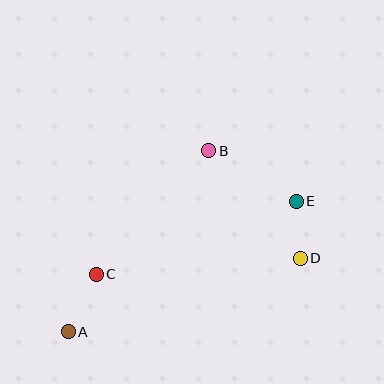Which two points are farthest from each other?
Points A and E are farthest from each other.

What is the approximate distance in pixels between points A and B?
The distance between A and B is approximately 229 pixels.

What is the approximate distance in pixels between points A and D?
The distance between A and D is approximately 243 pixels.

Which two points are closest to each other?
Points D and E are closest to each other.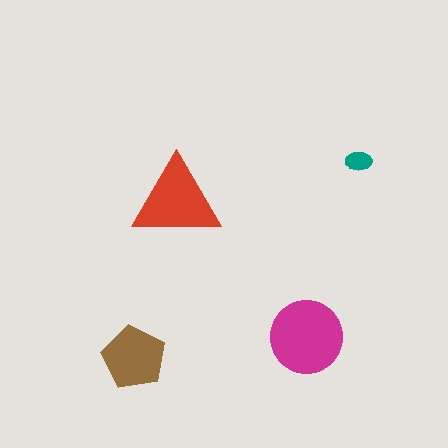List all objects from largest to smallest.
The magenta circle, the red triangle, the brown pentagon, the teal ellipse.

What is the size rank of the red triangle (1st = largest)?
2nd.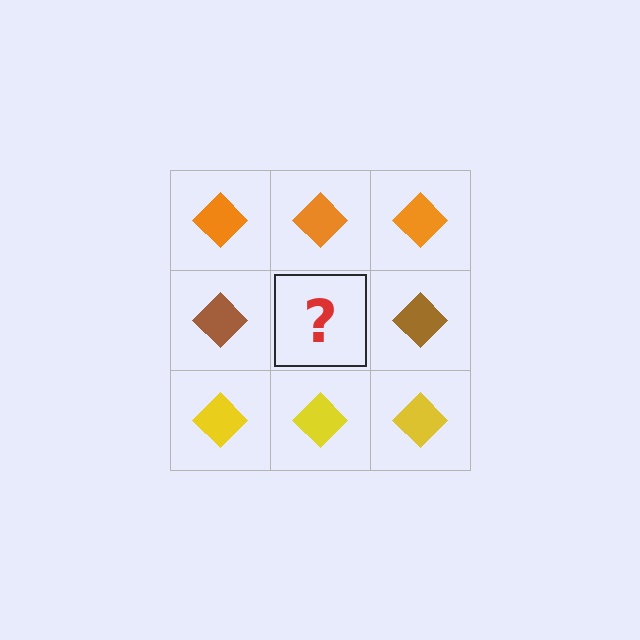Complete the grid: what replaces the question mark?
The question mark should be replaced with a brown diamond.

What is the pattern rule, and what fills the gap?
The rule is that each row has a consistent color. The gap should be filled with a brown diamond.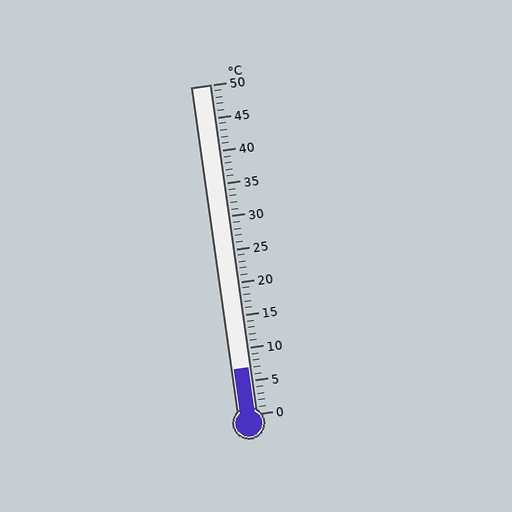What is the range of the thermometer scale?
The thermometer scale ranges from 0°C to 50°C.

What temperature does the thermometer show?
The thermometer shows approximately 7°C.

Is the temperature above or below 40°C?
The temperature is below 40°C.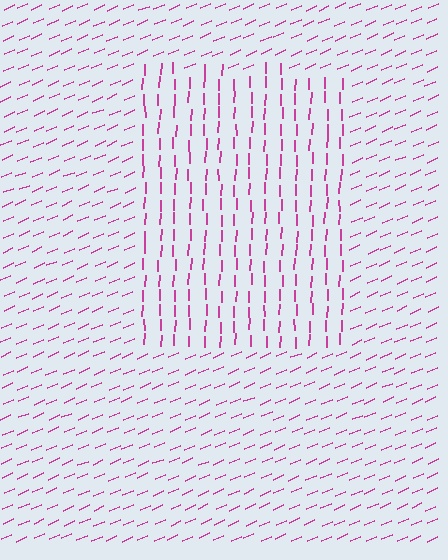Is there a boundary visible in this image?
Yes, there is a texture boundary formed by a change in line orientation.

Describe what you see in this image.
The image is filled with small magenta line segments. A rectangle region in the image has lines oriented differently from the surrounding lines, creating a visible texture boundary.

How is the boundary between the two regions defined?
The boundary is defined purely by a change in line orientation (approximately 65 degrees difference). All lines are the same color and thickness.